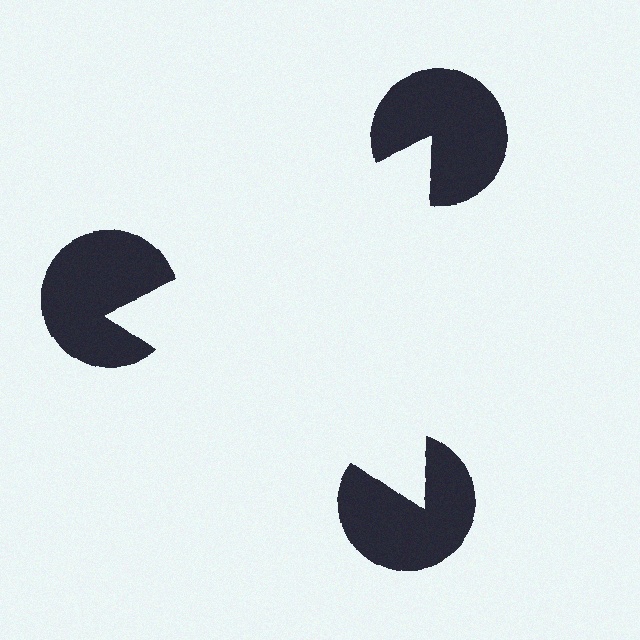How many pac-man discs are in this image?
There are 3 — one at each vertex of the illusory triangle.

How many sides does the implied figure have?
3 sides.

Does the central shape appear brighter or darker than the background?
It typically appears slightly brighter than the background, even though no actual brightness change is drawn.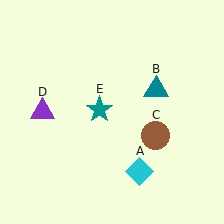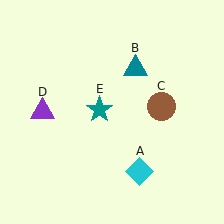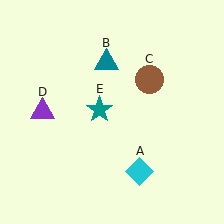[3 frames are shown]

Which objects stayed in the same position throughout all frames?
Cyan diamond (object A) and purple triangle (object D) and teal star (object E) remained stationary.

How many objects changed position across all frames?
2 objects changed position: teal triangle (object B), brown circle (object C).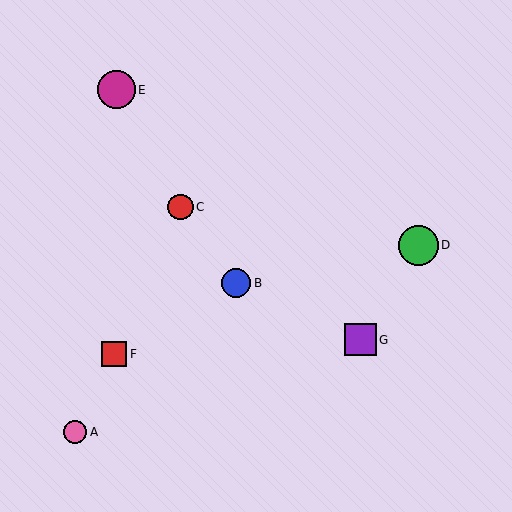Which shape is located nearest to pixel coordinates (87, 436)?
The pink circle (labeled A) at (75, 432) is nearest to that location.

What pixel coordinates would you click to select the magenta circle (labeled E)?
Click at (116, 90) to select the magenta circle E.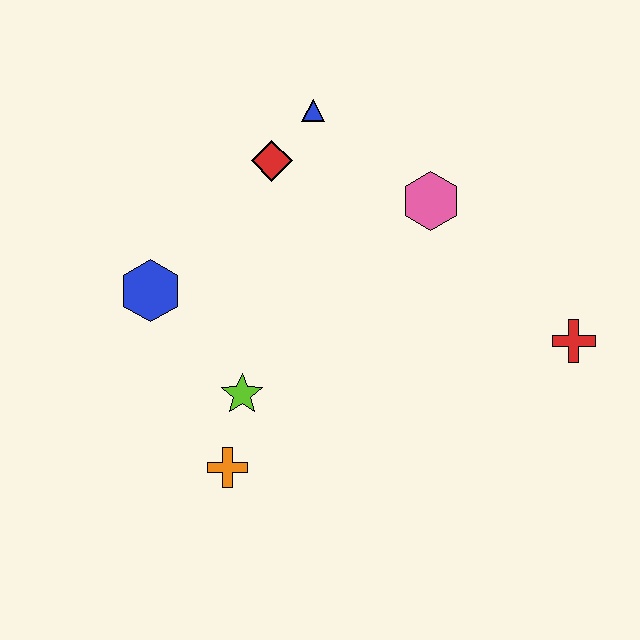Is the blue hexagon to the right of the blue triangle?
No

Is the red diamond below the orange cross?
No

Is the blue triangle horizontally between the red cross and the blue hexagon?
Yes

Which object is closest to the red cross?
The pink hexagon is closest to the red cross.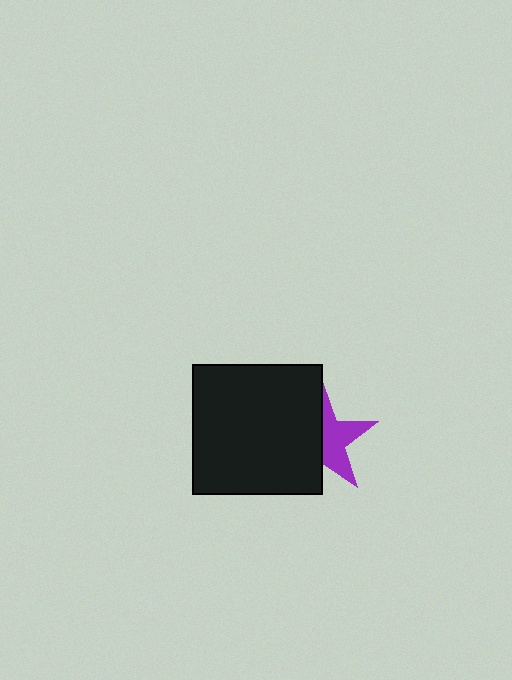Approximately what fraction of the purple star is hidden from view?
Roughly 52% of the purple star is hidden behind the black square.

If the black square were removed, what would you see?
You would see the complete purple star.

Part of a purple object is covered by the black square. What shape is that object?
It is a star.